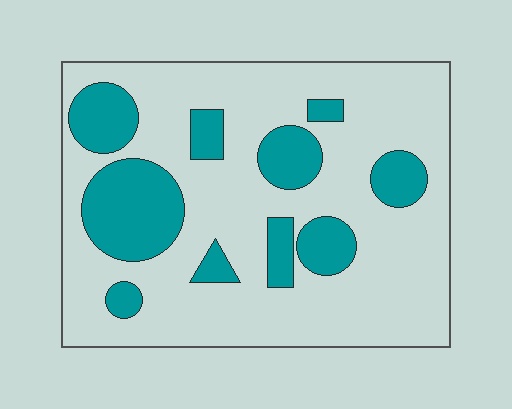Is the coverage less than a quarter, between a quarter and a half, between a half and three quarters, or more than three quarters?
Between a quarter and a half.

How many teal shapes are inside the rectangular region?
10.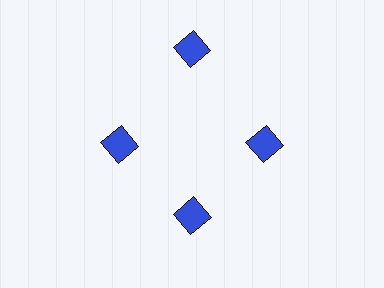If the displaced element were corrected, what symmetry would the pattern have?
It would have 4-fold rotational symmetry — the pattern would map onto itself every 90 degrees.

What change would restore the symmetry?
The symmetry would be restored by moving it inward, back onto the ring so that all 4 diamonds sit at equal angles and equal distance from the center.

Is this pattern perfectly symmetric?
No. The 4 blue diamonds are arranged in a ring, but one element near the 12 o'clock position is pushed outward from the center, breaking the 4-fold rotational symmetry.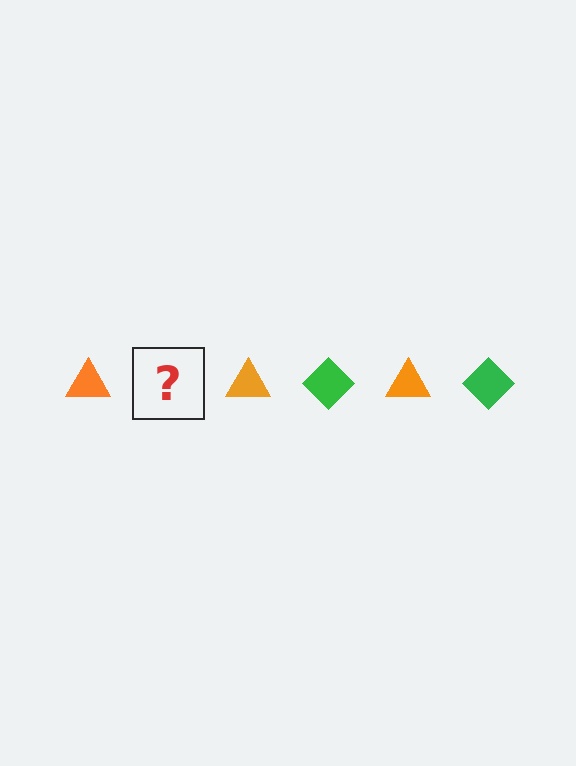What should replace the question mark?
The question mark should be replaced with a green diamond.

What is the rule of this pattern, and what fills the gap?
The rule is that the pattern alternates between orange triangle and green diamond. The gap should be filled with a green diamond.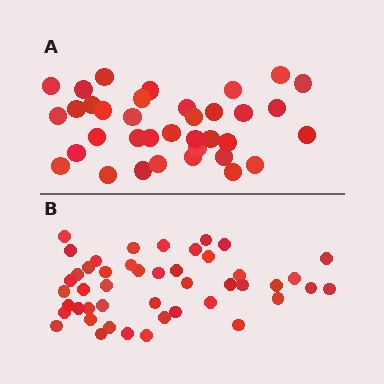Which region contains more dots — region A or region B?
Region B (the bottom region) has more dots.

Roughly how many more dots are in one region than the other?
Region B has roughly 10 or so more dots than region A.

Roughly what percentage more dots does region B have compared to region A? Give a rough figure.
About 30% more.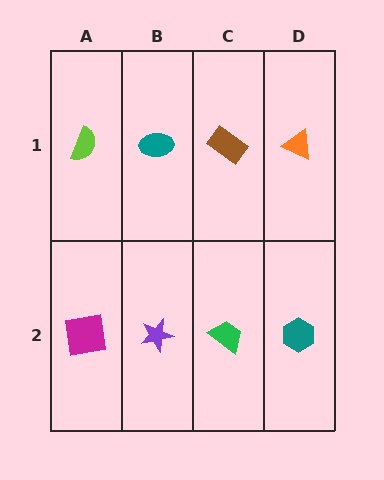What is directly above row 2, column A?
A lime semicircle.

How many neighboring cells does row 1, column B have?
3.